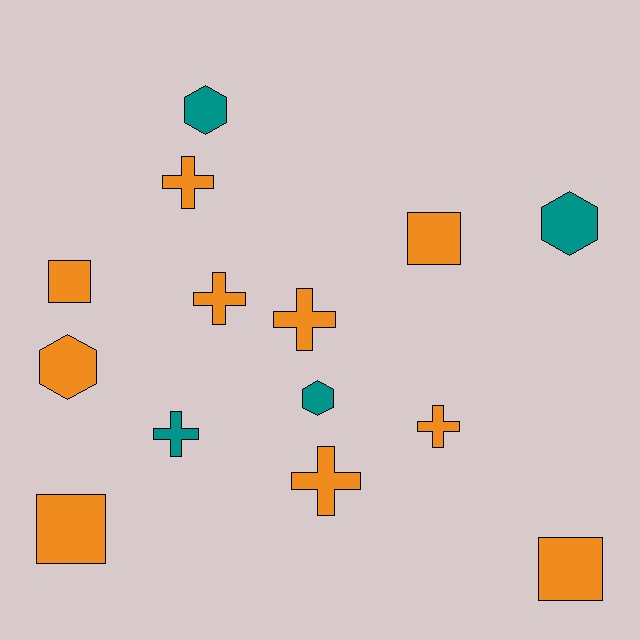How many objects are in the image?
There are 14 objects.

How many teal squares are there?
There are no teal squares.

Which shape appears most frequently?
Cross, with 6 objects.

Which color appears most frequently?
Orange, with 10 objects.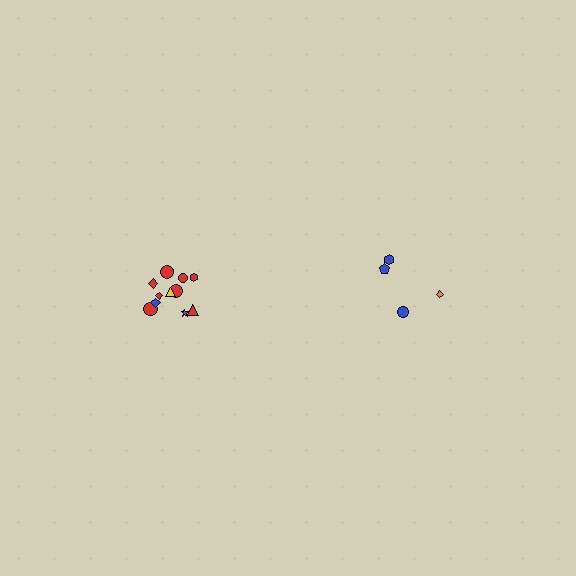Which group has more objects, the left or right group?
The left group.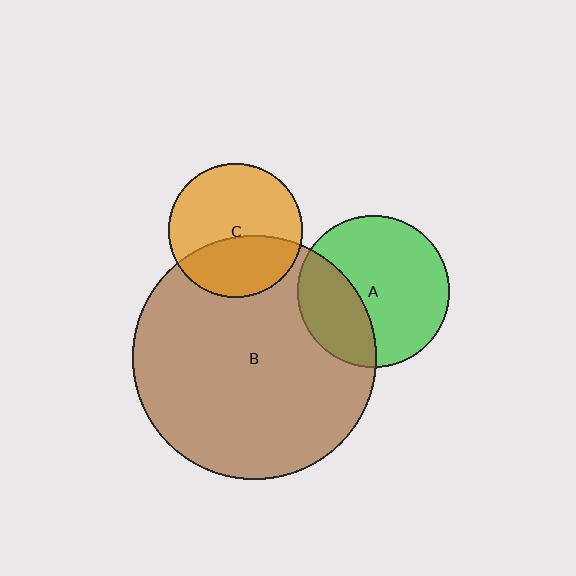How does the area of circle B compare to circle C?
Approximately 3.3 times.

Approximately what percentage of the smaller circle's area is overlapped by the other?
Approximately 40%.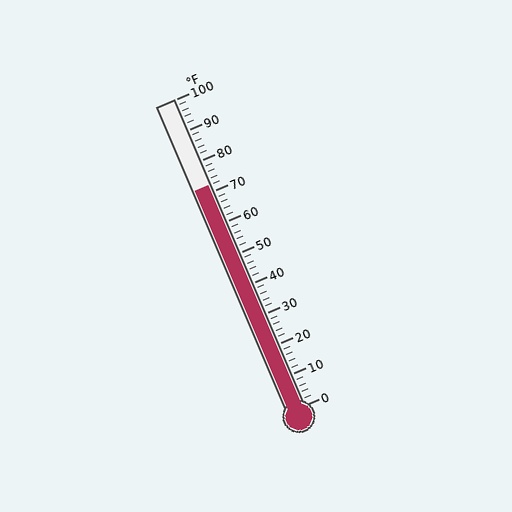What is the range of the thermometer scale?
The thermometer scale ranges from 0°F to 100°F.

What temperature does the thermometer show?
The thermometer shows approximately 72°F.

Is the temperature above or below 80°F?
The temperature is below 80°F.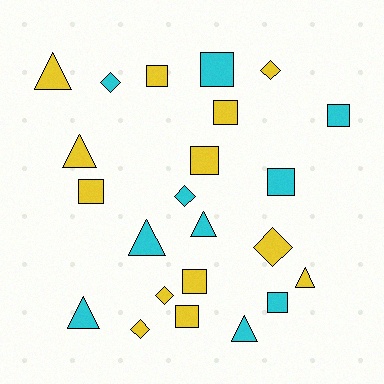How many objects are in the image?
There are 23 objects.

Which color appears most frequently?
Yellow, with 13 objects.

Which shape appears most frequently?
Square, with 10 objects.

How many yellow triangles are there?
There are 3 yellow triangles.